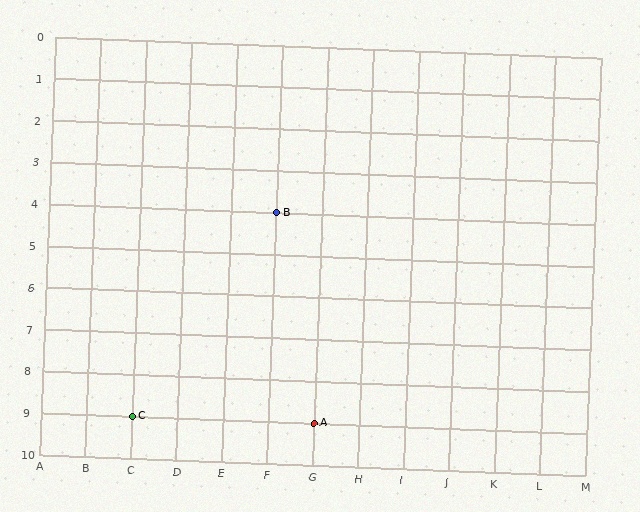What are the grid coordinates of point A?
Point A is at grid coordinates (G, 9).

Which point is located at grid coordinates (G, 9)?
Point A is at (G, 9).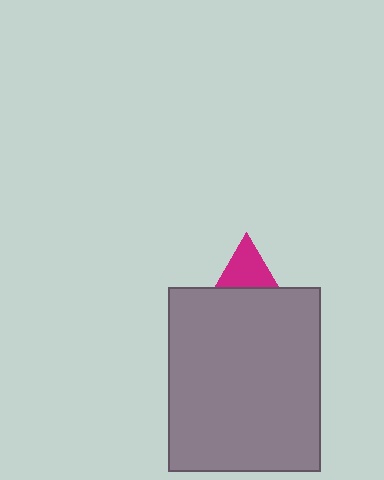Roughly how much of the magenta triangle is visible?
A small part of it is visible (roughly 33%).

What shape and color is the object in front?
The object in front is a gray rectangle.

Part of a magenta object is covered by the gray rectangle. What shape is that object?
It is a triangle.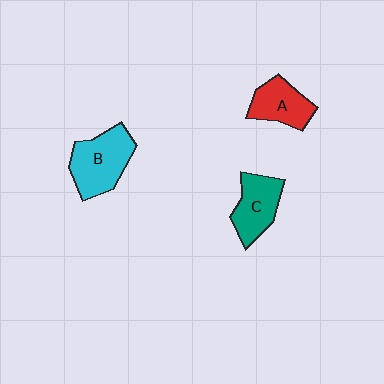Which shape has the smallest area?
Shape A (red).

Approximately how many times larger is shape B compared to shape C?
Approximately 1.3 times.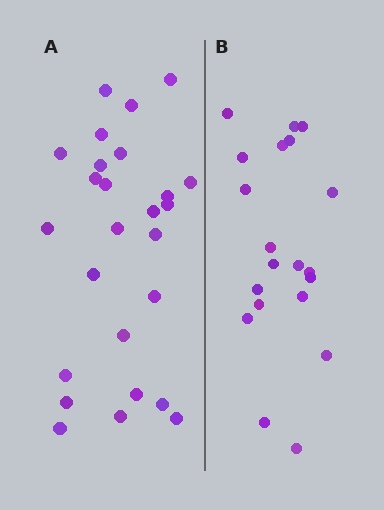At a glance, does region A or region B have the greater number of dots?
Region A (the left region) has more dots.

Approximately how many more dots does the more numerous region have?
Region A has about 6 more dots than region B.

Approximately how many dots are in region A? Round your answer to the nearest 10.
About 30 dots. (The exact count is 26, which rounds to 30.)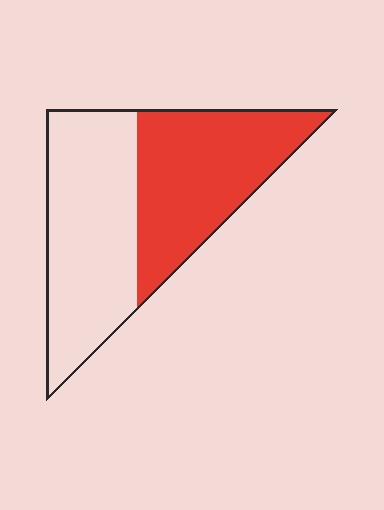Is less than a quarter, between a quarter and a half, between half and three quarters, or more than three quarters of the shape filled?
Between a quarter and a half.